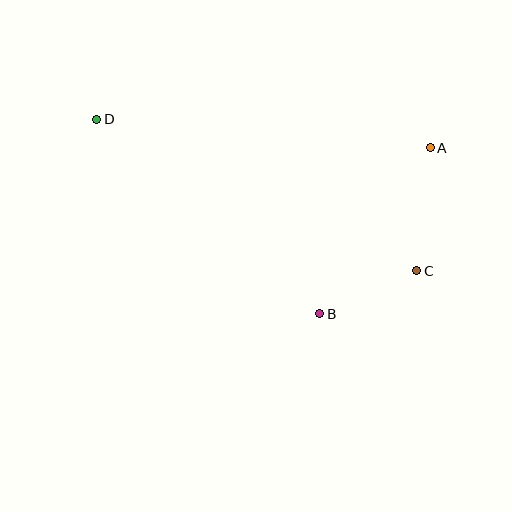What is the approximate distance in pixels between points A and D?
The distance between A and D is approximately 335 pixels.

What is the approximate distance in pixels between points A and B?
The distance between A and B is approximately 199 pixels.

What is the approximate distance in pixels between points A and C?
The distance between A and C is approximately 124 pixels.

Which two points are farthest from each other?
Points C and D are farthest from each other.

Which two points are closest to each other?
Points B and C are closest to each other.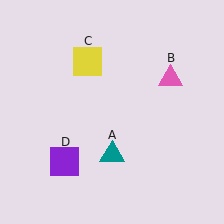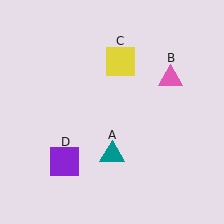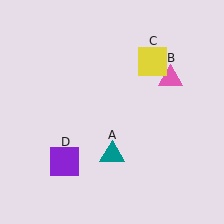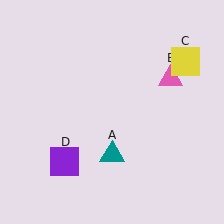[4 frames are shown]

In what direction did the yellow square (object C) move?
The yellow square (object C) moved right.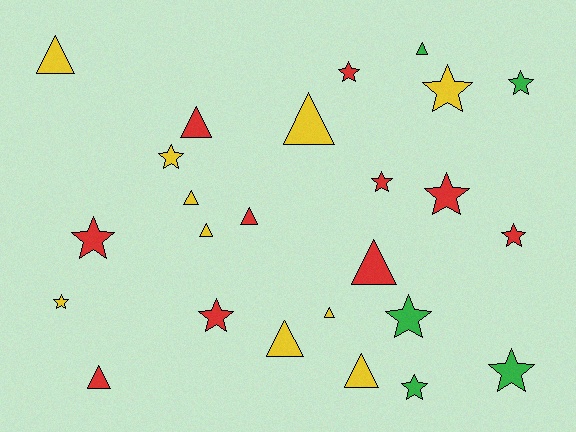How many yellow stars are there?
There are 3 yellow stars.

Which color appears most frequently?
Red, with 10 objects.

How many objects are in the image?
There are 25 objects.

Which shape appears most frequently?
Star, with 13 objects.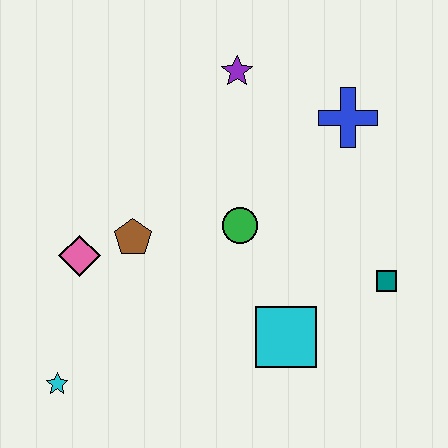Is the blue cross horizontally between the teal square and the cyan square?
Yes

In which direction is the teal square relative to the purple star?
The teal square is below the purple star.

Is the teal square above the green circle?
No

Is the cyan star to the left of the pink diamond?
Yes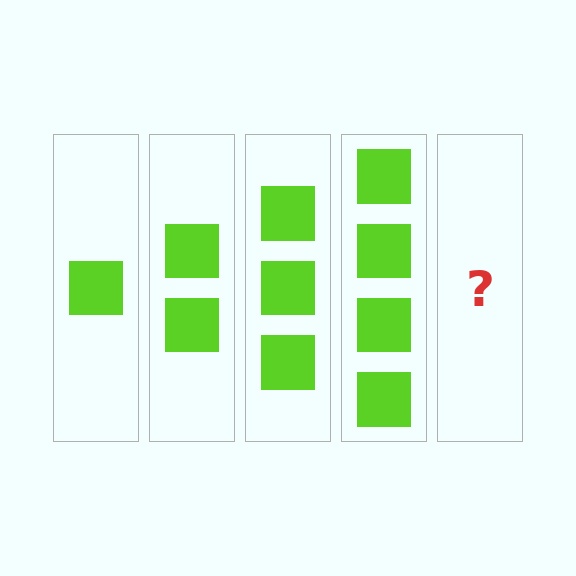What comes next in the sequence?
The next element should be 5 squares.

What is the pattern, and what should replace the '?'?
The pattern is that each step adds one more square. The '?' should be 5 squares.